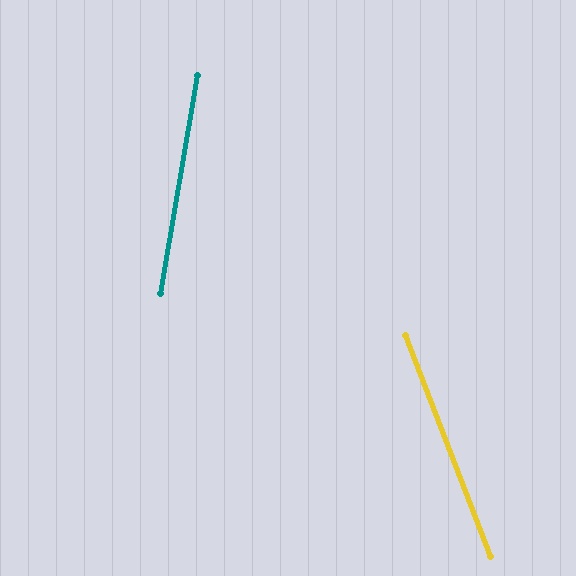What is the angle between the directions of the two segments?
Approximately 31 degrees.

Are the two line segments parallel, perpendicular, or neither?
Neither parallel nor perpendicular — they differ by about 31°.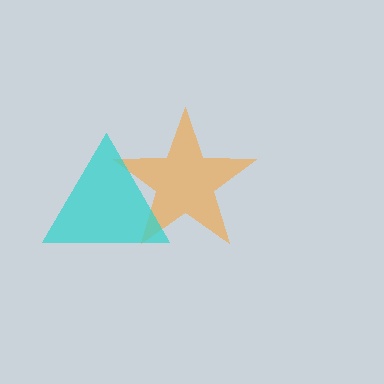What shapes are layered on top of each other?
The layered shapes are: an orange star, a cyan triangle.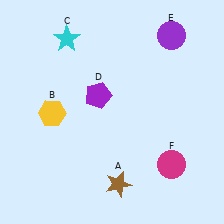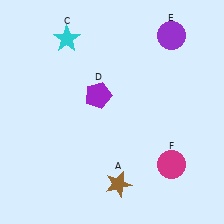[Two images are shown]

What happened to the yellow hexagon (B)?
The yellow hexagon (B) was removed in Image 2. It was in the bottom-left area of Image 1.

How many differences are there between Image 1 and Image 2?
There is 1 difference between the two images.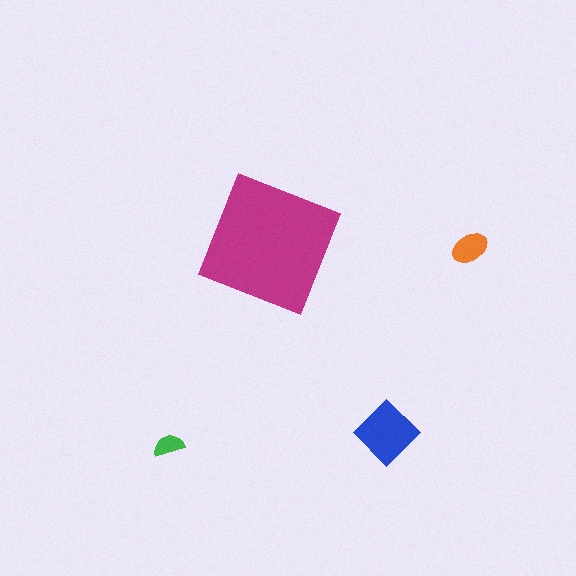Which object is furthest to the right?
The orange ellipse is rightmost.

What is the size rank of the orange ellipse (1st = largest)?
3rd.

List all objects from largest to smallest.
The magenta square, the blue diamond, the orange ellipse, the green semicircle.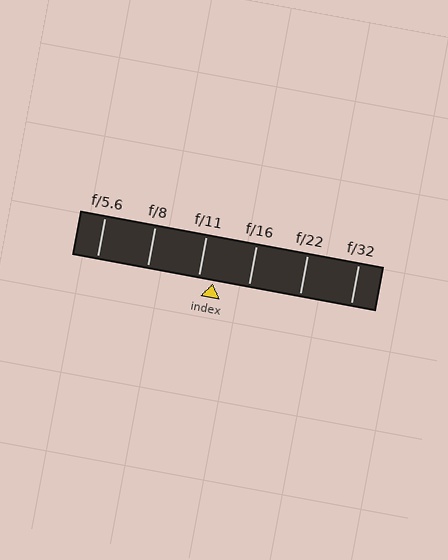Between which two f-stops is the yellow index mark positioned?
The index mark is between f/11 and f/16.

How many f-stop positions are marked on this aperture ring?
There are 6 f-stop positions marked.